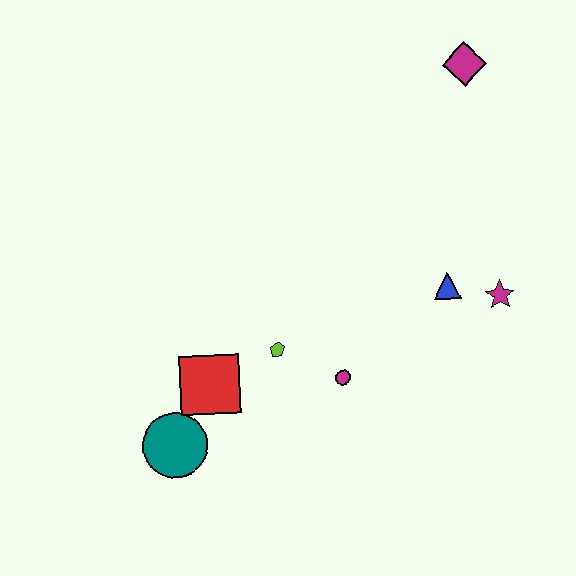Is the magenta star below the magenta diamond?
Yes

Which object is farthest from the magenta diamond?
The teal circle is farthest from the magenta diamond.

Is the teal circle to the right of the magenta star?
No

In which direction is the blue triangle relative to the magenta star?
The blue triangle is to the left of the magenta star.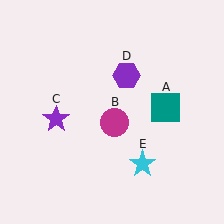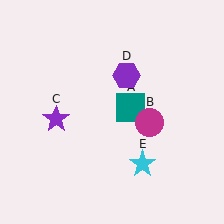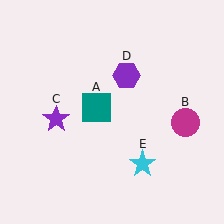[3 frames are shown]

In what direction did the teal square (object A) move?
The teal square (object A) moved left.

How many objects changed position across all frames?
2 objects changed position: teal square (object A), magenta circle (object B).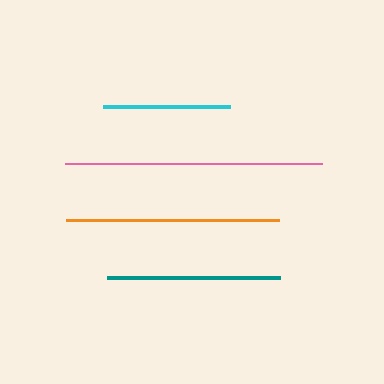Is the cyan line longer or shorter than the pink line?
The pink line is longer than the cyan line.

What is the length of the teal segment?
The teal segment is approximately 173 pixels long.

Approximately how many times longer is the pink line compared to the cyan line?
The pink line is approximately 2.0 times the length of the cyan line.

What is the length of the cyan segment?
The cyan segment is approximately 127 pixels long.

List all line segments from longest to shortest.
From longest to shortest: pink, orange, teal, cyan.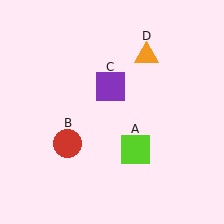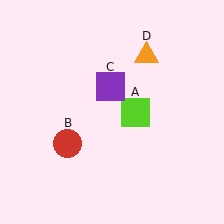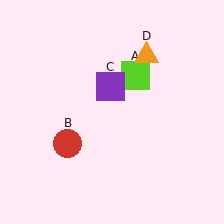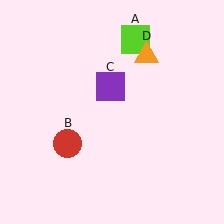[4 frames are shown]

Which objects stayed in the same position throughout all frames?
Red circle (object B) and purple square (object C) and orange triangle (object D) remained stationary.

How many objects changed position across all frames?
1 object changed position: lime square (object A).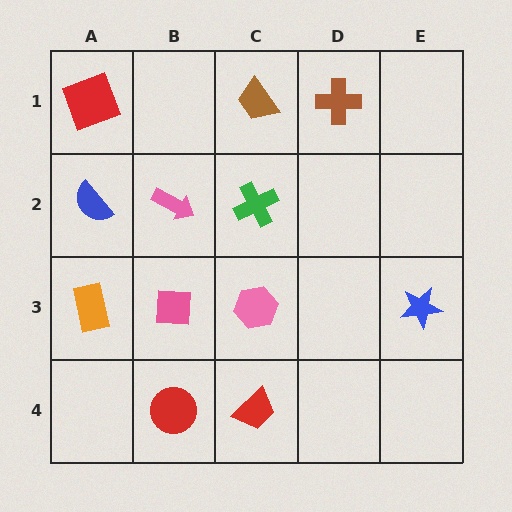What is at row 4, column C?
A red trapezoid.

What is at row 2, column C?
A green cross.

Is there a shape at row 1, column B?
No, that cell is empty.